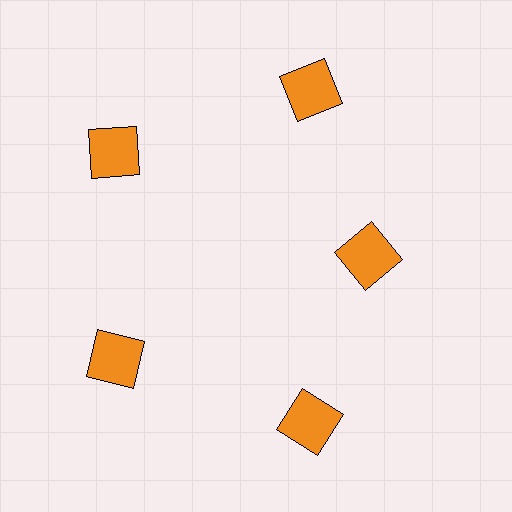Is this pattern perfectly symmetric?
No. The 5 orange squares are arranged in a ring, but one element near the 3 o'clock position is pulled inward toward the center, breaking the 5-fold rotational symmetry.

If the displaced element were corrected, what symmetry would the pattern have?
It would have 5-fold rotational symmetry — the pattern would map onto itself every 72 degrees.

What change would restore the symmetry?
The symmetry would be restored by moving it outward, back onto the ring so that all 5 squares sit at equal angles and equal distance from the center.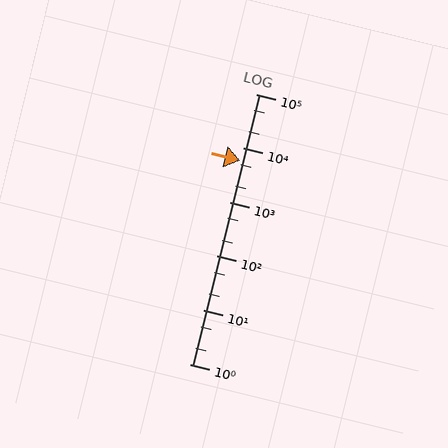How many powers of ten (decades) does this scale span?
The scale spans 5 decades, from 1 to 100000.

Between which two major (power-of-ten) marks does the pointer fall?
The pointer is between 1000 and 10000.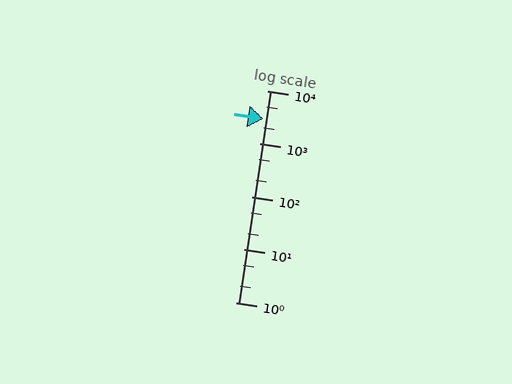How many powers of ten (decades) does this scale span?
The scale spans 4 decades, from 1 to 10000.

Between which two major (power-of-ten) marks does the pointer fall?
The pointer is between 1000 and 10000.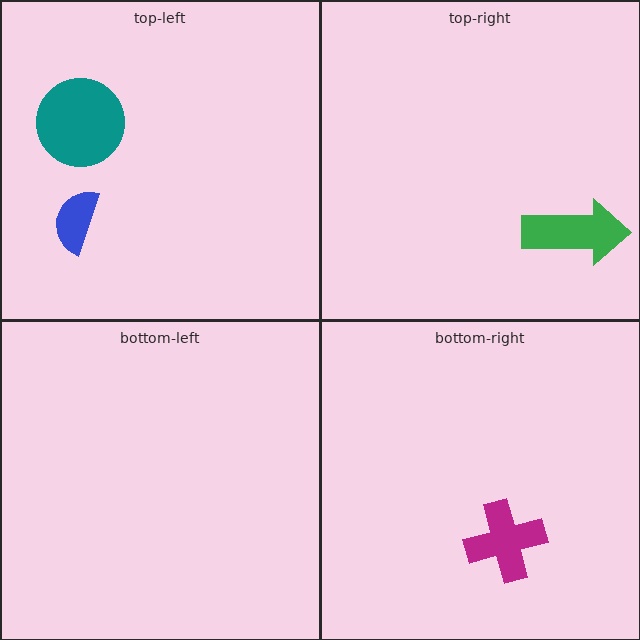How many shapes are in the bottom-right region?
1.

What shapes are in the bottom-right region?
The magenta cross.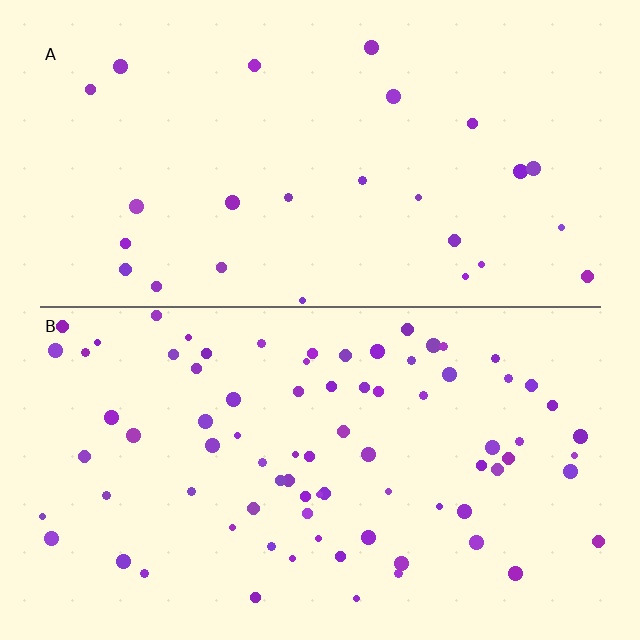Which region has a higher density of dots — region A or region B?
B (the bottom).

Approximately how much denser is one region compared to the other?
Approximately 3.1× — region B over region A.